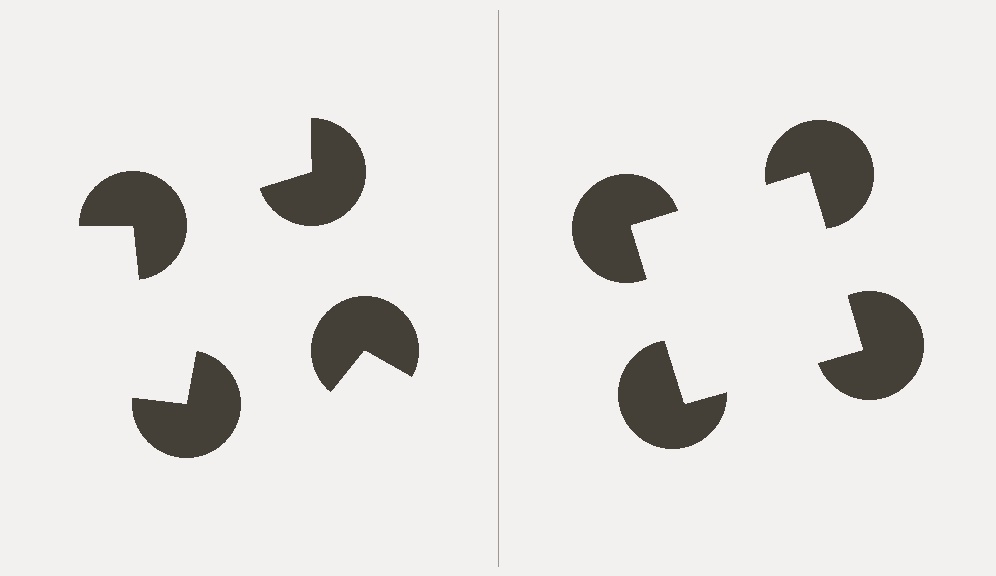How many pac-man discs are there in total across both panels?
8 — 4 on each side.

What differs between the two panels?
The pac-man discs are positioned identically on both sides; only the wedge orientations differ. On the right they align to a square; on the left they are misaligned.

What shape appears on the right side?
An illusory square.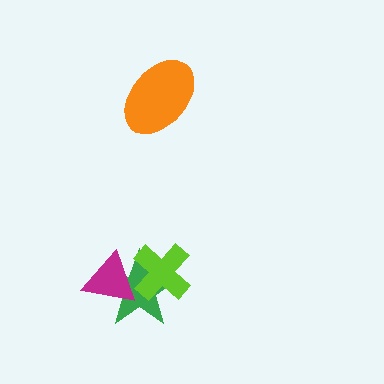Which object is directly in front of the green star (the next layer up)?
The lime cross is directly in front of the green star.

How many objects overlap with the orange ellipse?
0 objects overlap with the orange ellipse.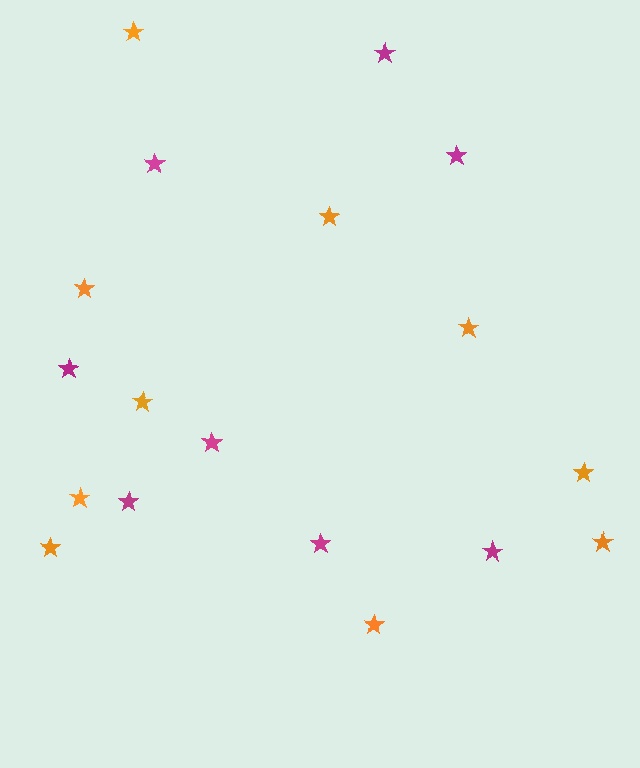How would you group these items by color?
There are 2 groups: one group of magenta stars (8) and one group of orange stars (10).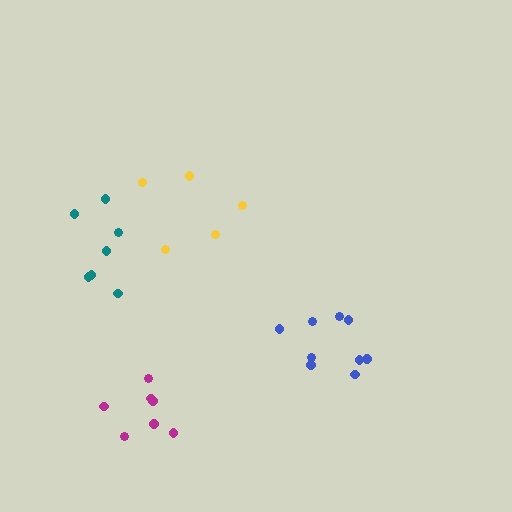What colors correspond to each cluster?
The clusters are colored: teal, yellow, blue, magenta.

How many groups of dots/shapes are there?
There are 4 groups.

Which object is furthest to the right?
The blue cluster is rightmost.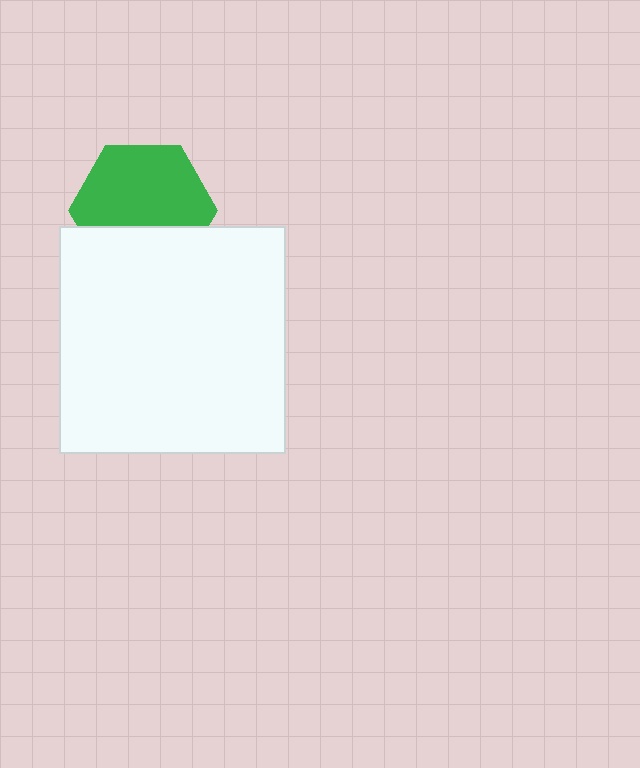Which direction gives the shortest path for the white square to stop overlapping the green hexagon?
Moving down gives the shortest separation.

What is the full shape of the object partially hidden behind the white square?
The partially hidden object is a green hexagon.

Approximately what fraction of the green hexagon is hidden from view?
Roughly 35% of the green hexagon is hidden behind the white square.